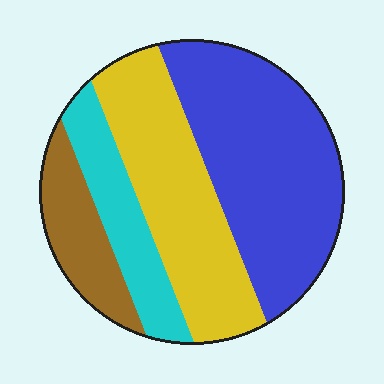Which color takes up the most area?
Blue, at roughly 40%.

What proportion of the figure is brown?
Brown covers 13% of the figure.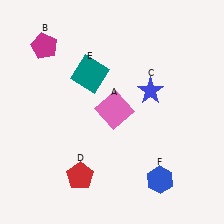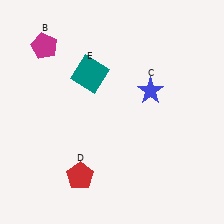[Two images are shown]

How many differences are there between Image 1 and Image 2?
There are 2 differences between the two images.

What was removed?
The pink square (A), the blue hexagon (F) were removed in Image 2.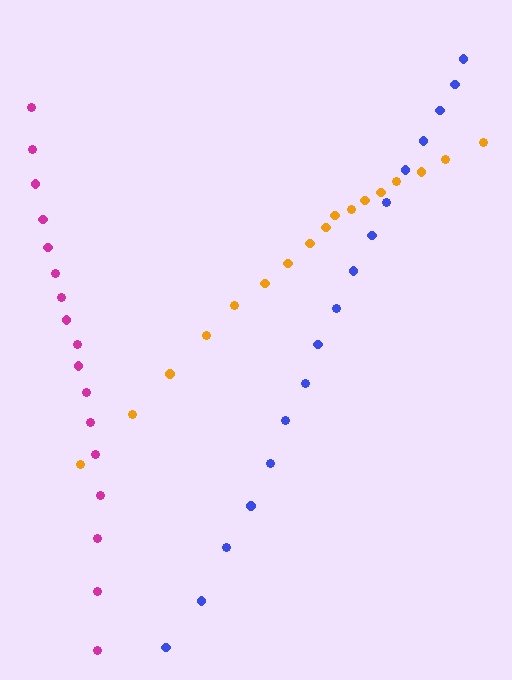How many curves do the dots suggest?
There are 3 distinct paths.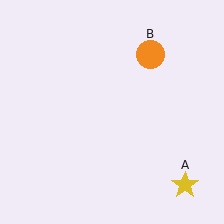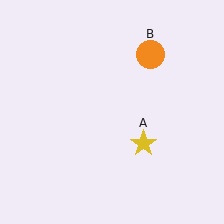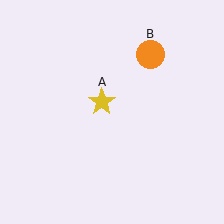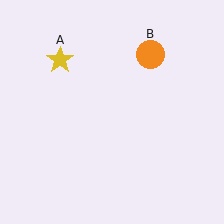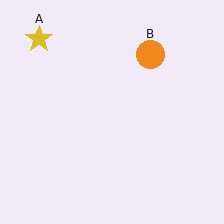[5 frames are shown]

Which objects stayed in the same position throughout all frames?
Orange circle (object B) remained stationary.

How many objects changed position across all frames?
1 object changed position: yellow star (object A).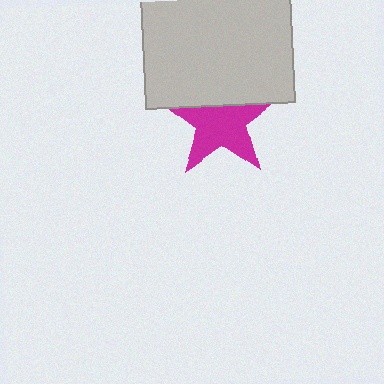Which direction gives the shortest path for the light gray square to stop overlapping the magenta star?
Moving up gives the shortest separation.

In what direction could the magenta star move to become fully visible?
The magenta star could move down. That would shift it out from behind the light gray square entirely.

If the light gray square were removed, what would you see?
You would see the complete magenta star.